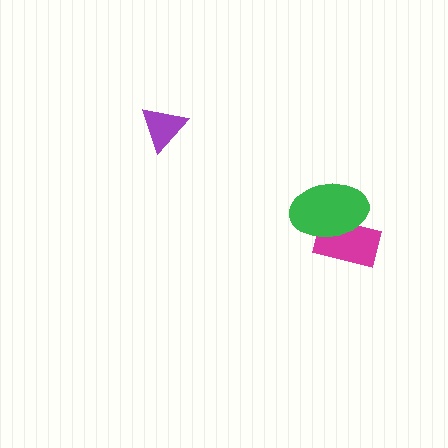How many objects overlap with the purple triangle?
0 objects overlap with the purple triangle.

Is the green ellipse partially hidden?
No, no other shape covers it.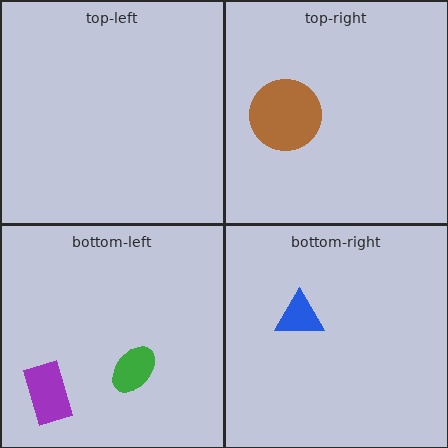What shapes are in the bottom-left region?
The purple rectangle, the green ellipse.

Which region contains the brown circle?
The top-right region.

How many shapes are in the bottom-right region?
1.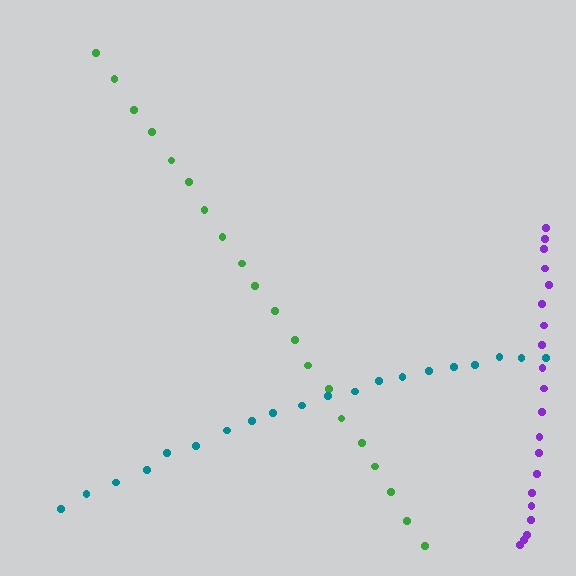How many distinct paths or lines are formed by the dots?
There are 3 distinct paths.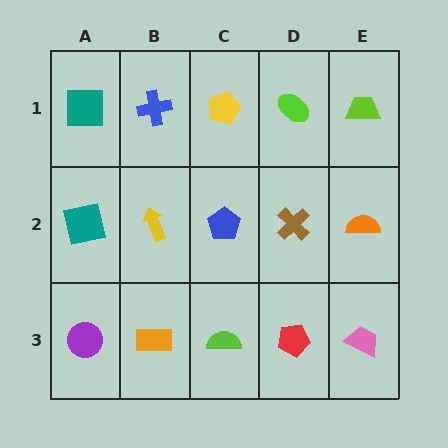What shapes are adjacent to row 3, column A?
A teal square (row 2, column A), an orange rectangle (row 3, column B).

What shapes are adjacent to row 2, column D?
A lime ellipse (row 1, column D), a red pentagon (row 3, column D), a blue pentagon (row 2, column C), an orange semicircle (row 2, column E).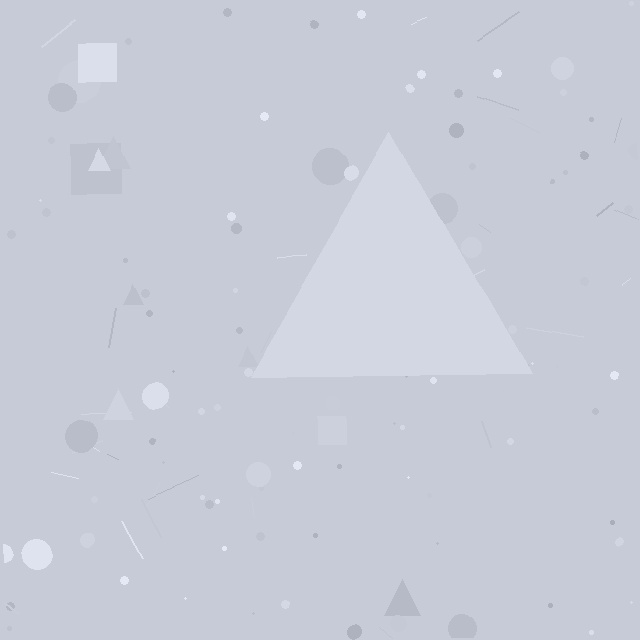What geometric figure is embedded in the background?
A triangle is embedded in the background.